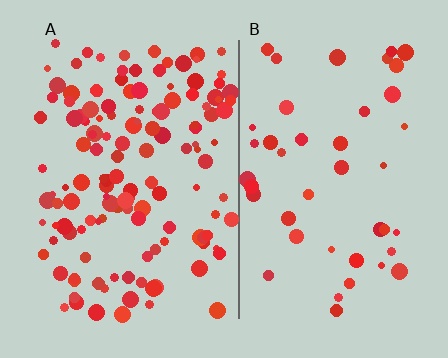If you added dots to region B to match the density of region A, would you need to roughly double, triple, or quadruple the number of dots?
Approximately triple.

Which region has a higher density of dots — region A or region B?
A (the left).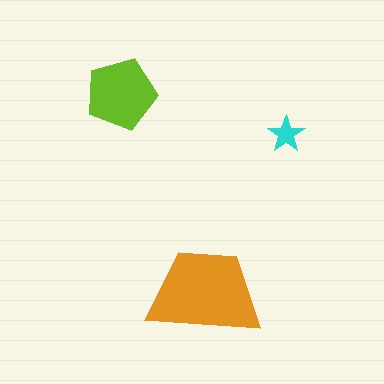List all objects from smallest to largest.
The cyan star, the lime pentagon, the orange trapezoid.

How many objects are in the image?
There are 3 objects in the image.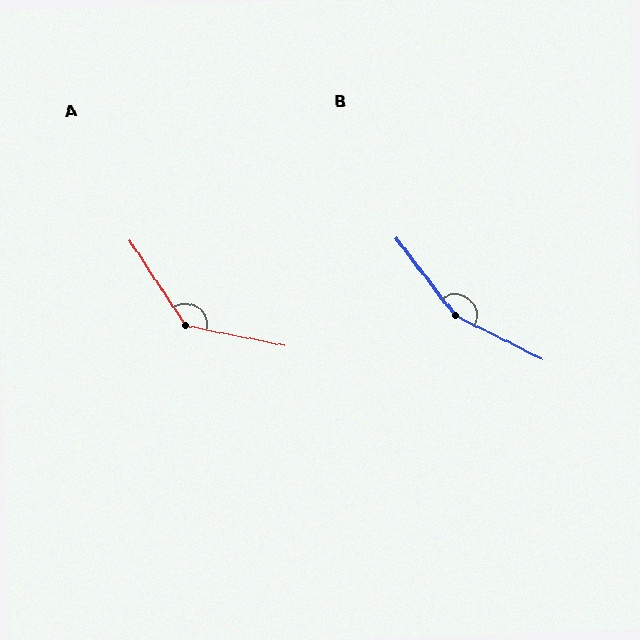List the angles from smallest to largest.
A (135°), B (154°).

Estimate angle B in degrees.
Approximately 154 degrees.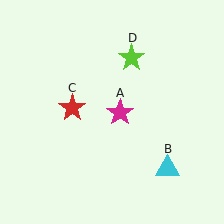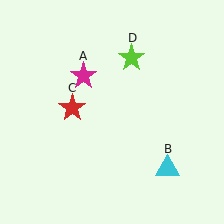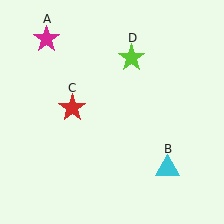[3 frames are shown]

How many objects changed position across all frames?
1 object changed position: magenta star (object A).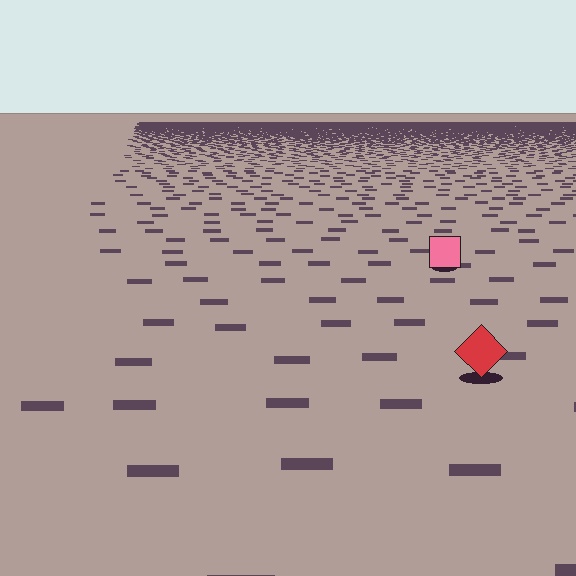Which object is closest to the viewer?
The red diamond is closest. The texture marks near it are larger and more spread out.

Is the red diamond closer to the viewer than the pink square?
Yes. The red diamond is closer — you can tell from the texture gradient: the ground texture is coarser near it.